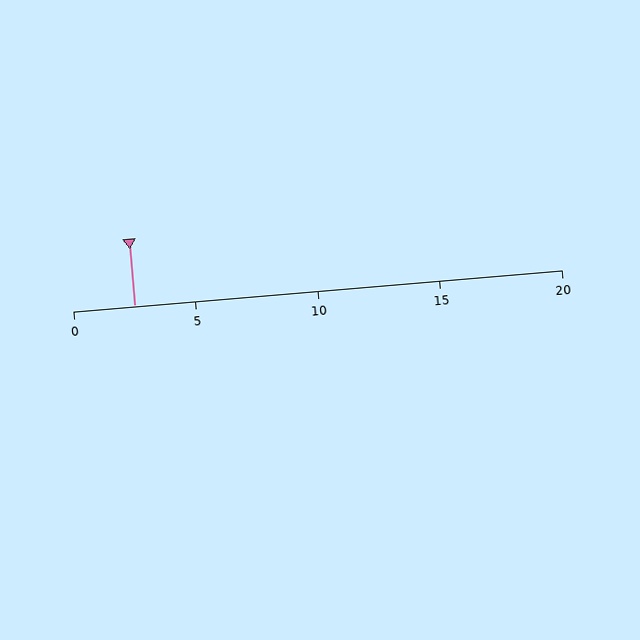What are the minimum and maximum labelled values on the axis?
The axis runs from 0 to 20.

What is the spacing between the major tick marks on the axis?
The major ticks are spaced 5 apart.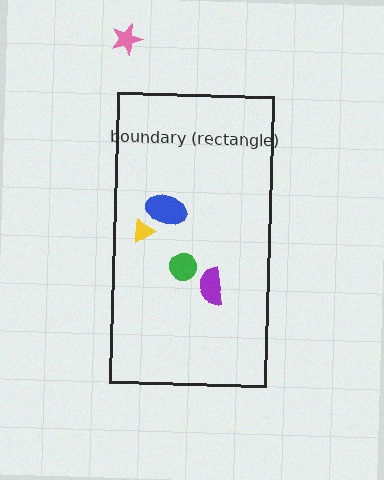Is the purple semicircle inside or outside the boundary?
Inside.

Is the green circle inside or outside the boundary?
Inside.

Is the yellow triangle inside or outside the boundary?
Inside.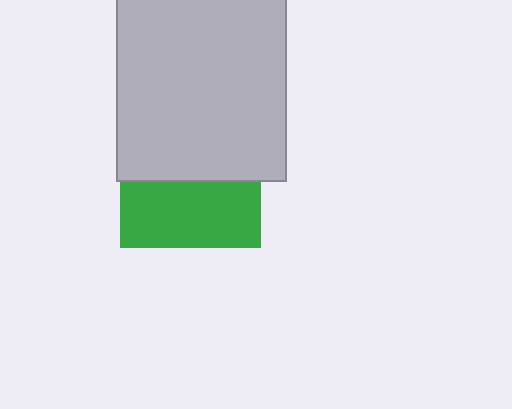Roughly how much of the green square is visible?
About half of it is visible (roughly 47%).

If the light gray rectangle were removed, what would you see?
You would see the complete green square.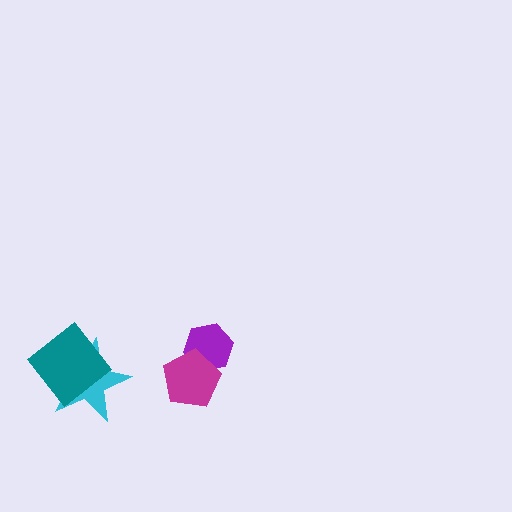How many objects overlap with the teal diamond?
1 object overlaps with the teal diamond.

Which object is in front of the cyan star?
The teal diamond is in front of the cyan star.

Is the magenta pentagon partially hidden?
No, no other shape covers it.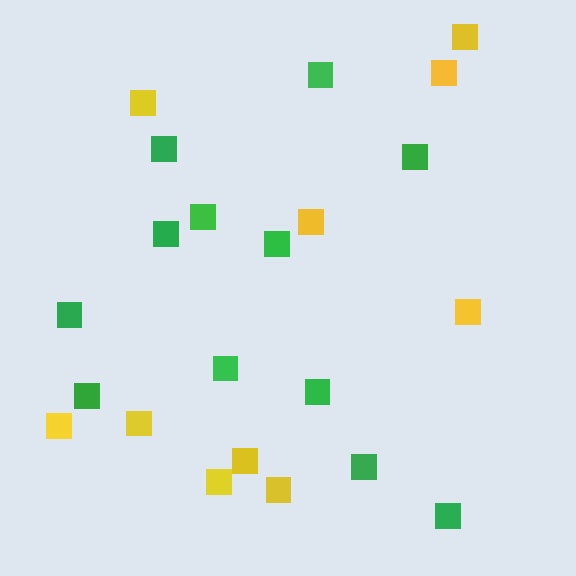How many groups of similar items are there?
There are 2 groups: one group of green squares (12) and one group of yellow squares (10).